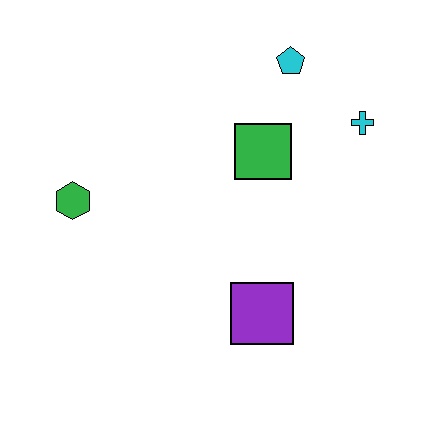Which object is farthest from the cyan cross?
The green hexagon is farthest from the cyan cross.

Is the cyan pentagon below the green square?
No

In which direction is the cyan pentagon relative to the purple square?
The cyan pentagon is above the purple square.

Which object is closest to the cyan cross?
The cyan pentagon is closest to the cyan cross.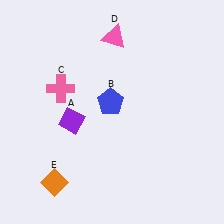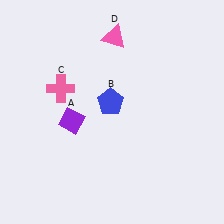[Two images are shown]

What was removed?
The orange diamond (E) was removed in Image 2.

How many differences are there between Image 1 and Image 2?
There is 1 difference between the two images.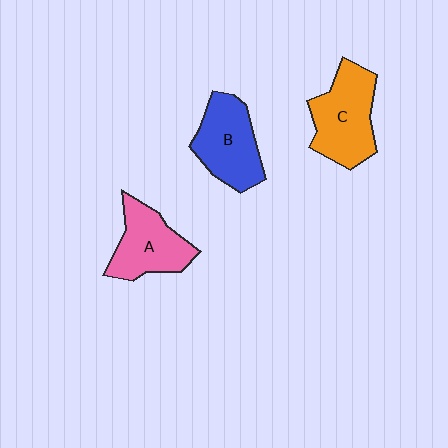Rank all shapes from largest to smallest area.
From largest to smallest: C (orange), B (blue), A (pink).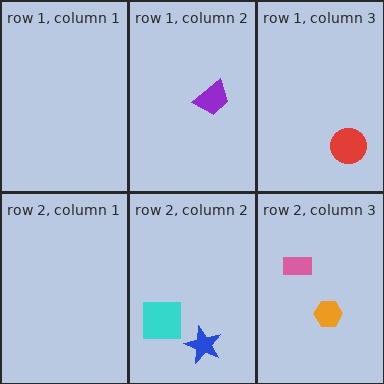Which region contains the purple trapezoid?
The row 1, column 2 region.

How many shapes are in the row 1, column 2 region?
1.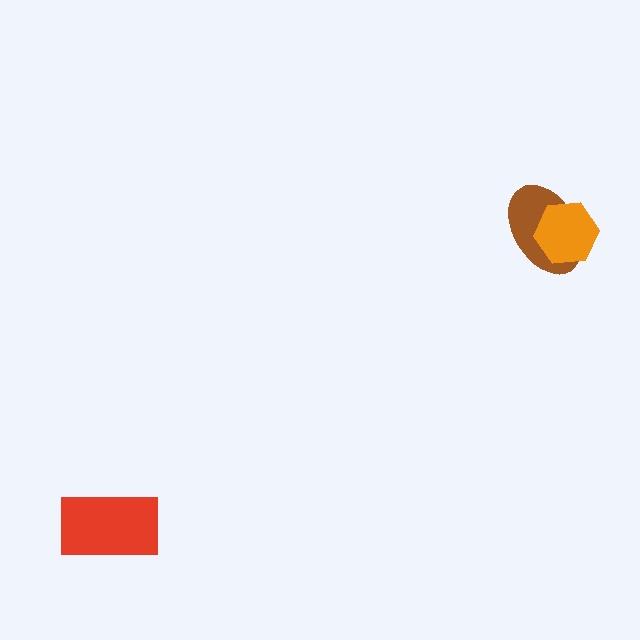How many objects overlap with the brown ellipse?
1 object overlaps with the brown ellipse.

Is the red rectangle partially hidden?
No, no other shape covers it.